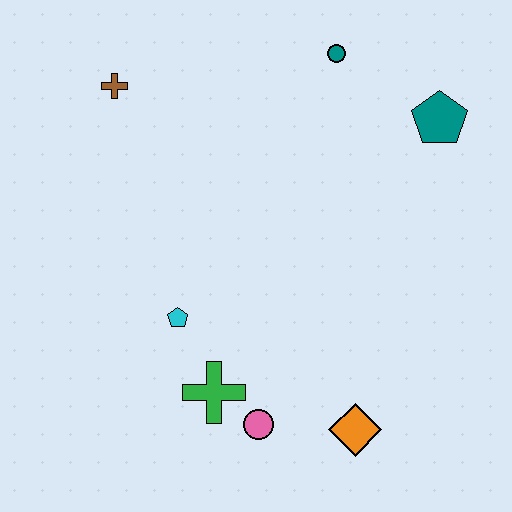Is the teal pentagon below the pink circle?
No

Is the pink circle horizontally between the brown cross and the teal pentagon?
Yes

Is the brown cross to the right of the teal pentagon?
No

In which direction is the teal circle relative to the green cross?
The teal circle is above the green cross.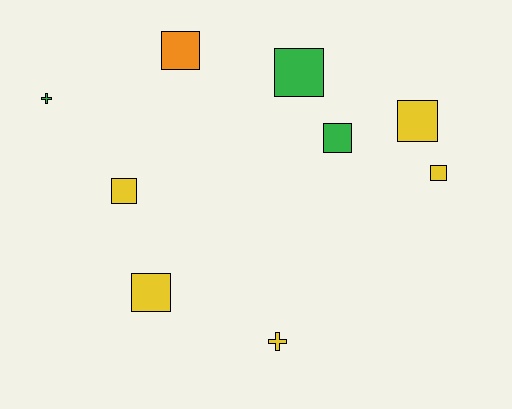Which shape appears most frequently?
Square, with 7 objects.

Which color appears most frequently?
Yellow, with 5 objects.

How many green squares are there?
There are 2 green squares.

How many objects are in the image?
There are 9 objects.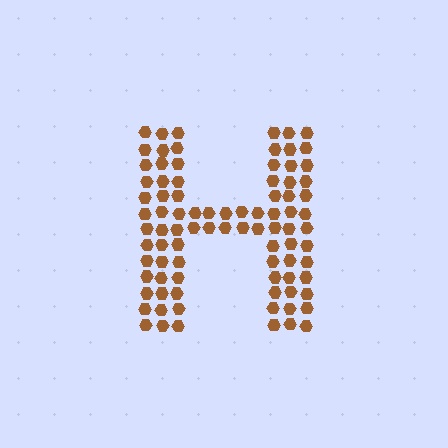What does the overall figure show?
The overall figure shows the letter H.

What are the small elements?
The small elements are hexagons.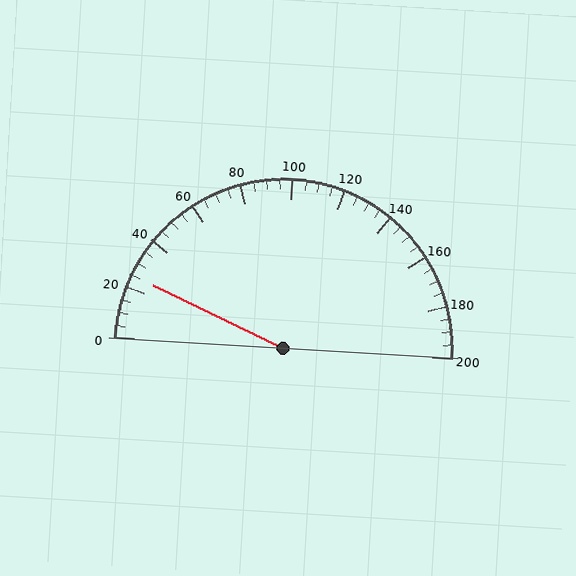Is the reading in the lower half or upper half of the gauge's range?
The reading is in the lower half of the range (0 to 200).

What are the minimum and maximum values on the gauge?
The gauge ranges from 0 to 200.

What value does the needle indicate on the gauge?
The needle indicates approximately 25.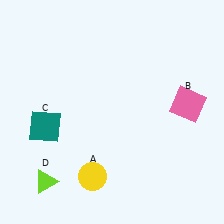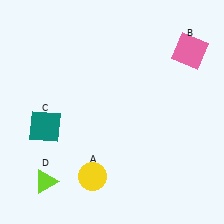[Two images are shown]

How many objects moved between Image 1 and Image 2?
1 object moved between the two images.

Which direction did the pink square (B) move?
The pink square (B) moved up.